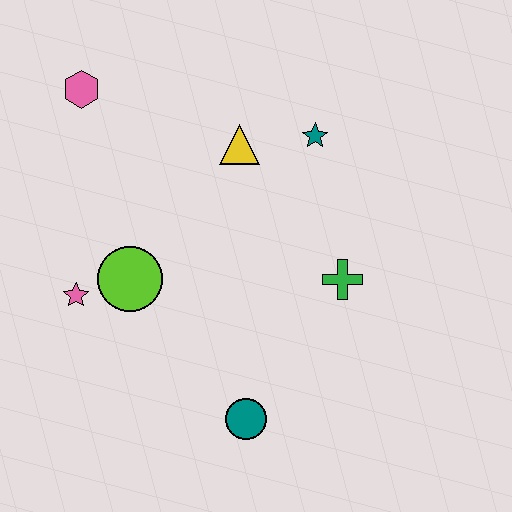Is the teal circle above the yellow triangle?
No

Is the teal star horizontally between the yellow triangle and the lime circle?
No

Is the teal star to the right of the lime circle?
Yes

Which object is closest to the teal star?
The yellow triangle is closest to the teal star.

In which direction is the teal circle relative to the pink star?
The teal circle is to the right of the pink star.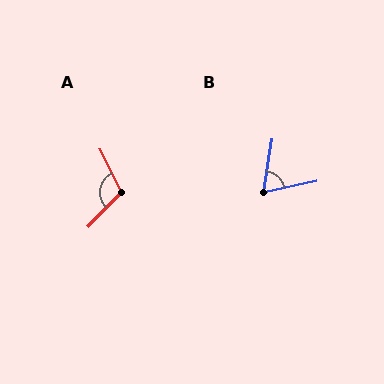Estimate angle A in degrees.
Approximately 110 degrees.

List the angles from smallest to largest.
B (69°), A (110°).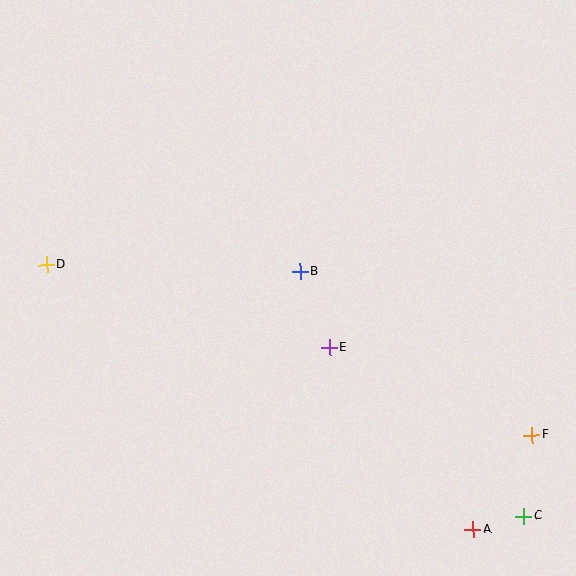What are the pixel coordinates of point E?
Point E is at (330, 348).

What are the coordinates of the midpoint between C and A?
The midpoint between C and A is at (498, 522).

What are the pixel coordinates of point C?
Point C is at (524, 516).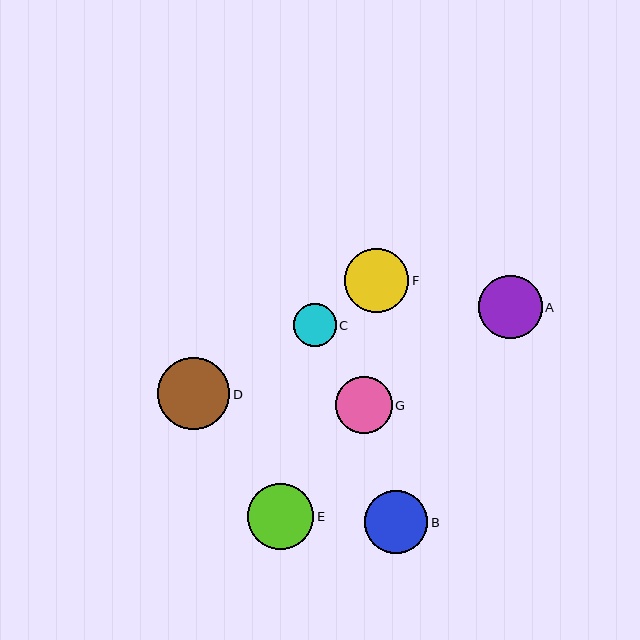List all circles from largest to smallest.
From largest to smallest: D, E, F, A, B, G, C.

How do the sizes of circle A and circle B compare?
Circle A and circle B are approximately the same size.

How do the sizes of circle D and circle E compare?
Circle D and circle E are approximately the same size.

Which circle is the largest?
Circle D is the largest with a size of approximately 72 pixels.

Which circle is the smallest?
Circle C is the smallest with a size of approximately 43 pixels.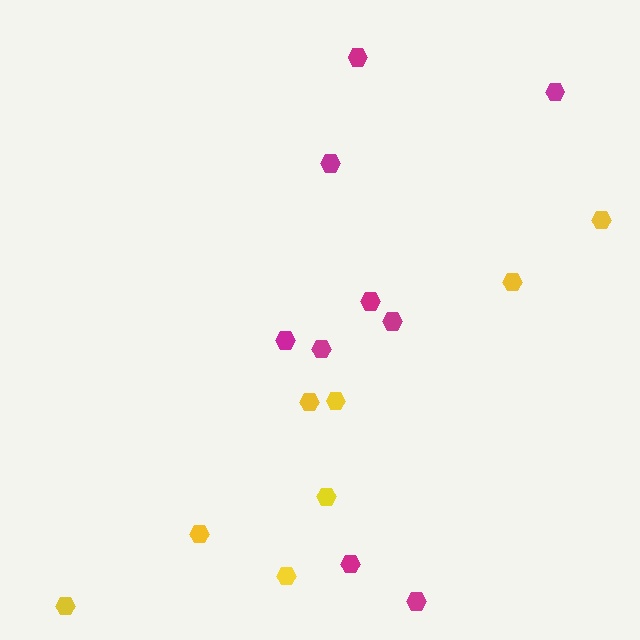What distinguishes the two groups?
There are 2 groups: one group of yellow hexagons (8) and one group of magenta hexagons (9).